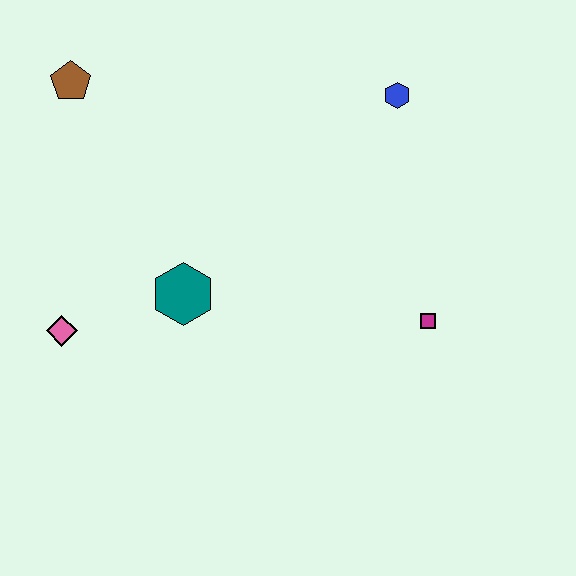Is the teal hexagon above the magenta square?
Yes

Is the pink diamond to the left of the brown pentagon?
Yes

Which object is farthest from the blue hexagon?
The pink diamond is farthest from the blue hexagon.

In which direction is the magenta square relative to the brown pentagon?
The magenta square is to the right of the brown pentagon.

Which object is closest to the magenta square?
The blue hexagon is closest to the magenta square.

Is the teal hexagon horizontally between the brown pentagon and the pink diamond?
No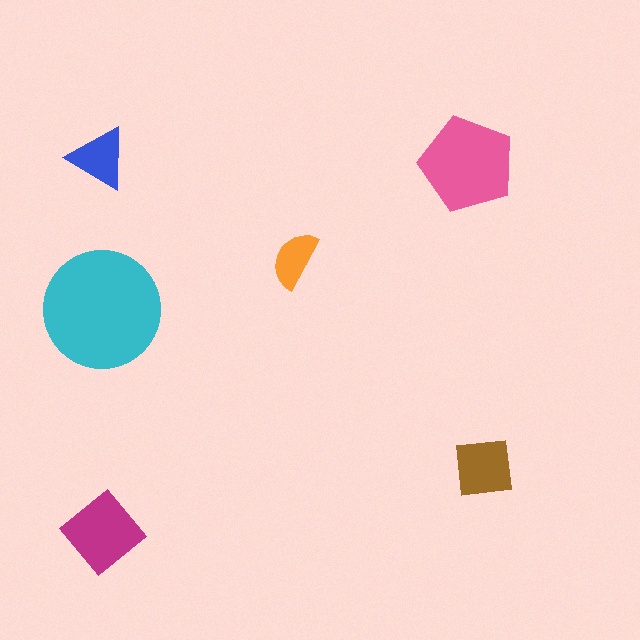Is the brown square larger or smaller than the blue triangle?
Larger.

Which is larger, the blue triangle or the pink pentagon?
The pink pentagon.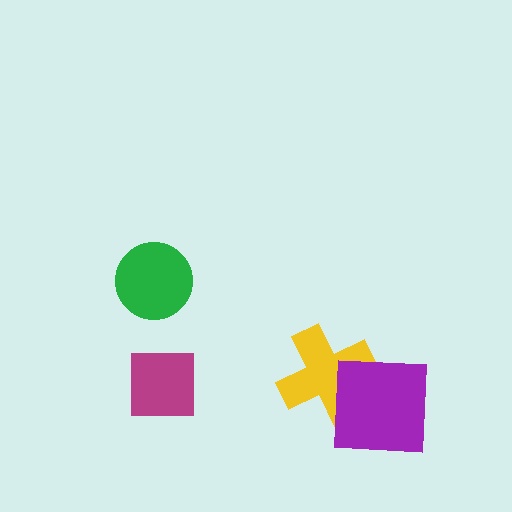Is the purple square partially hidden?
No, no other shape covers it.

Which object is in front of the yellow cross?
The purple square is in front of the yellow cross.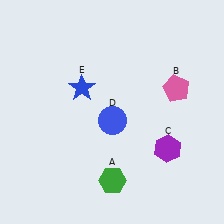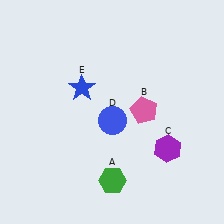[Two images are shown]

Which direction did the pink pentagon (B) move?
The pink pentagon (B) moved left.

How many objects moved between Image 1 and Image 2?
1 object moved between the two images.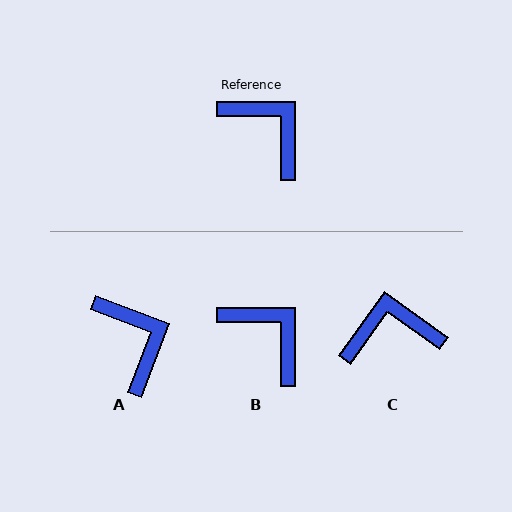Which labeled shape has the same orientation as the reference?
B.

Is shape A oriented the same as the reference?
No, it is off by about 20 degrees.